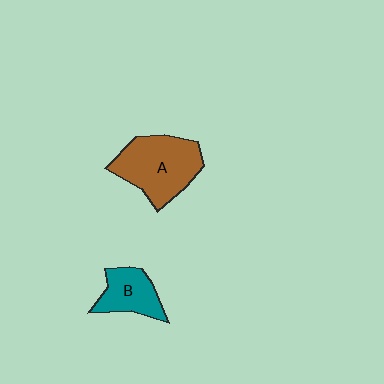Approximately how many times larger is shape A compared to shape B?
Approximately 1.8 times.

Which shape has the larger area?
Shape A (brown).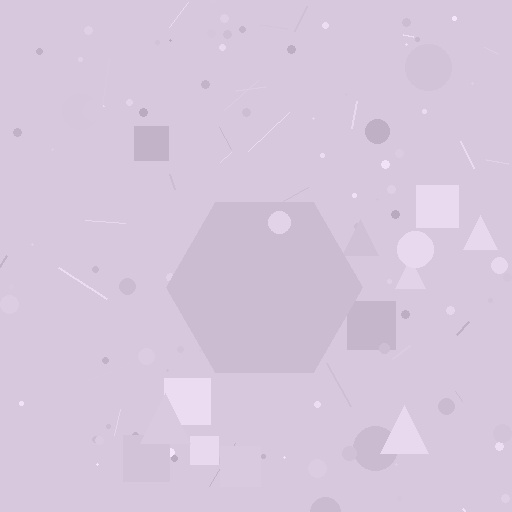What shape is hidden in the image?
A hexagon is hidden in the image.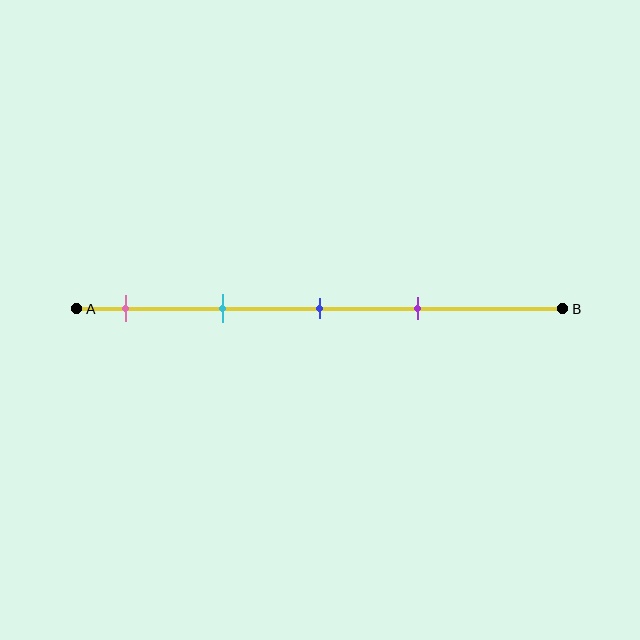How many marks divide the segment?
There are 4 marks dividing the segment.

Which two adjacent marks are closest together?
The blue and purple marks are the closest adjacent pair.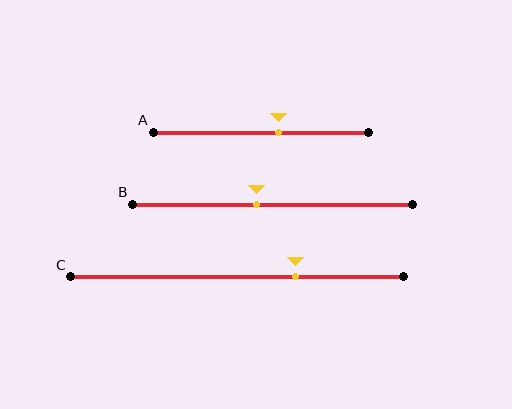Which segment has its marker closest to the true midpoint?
Segment B has its marker closest to the true midpoint.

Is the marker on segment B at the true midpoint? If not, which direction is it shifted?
No, the marker on segment B is shifted to the left by about 6% of the segment length.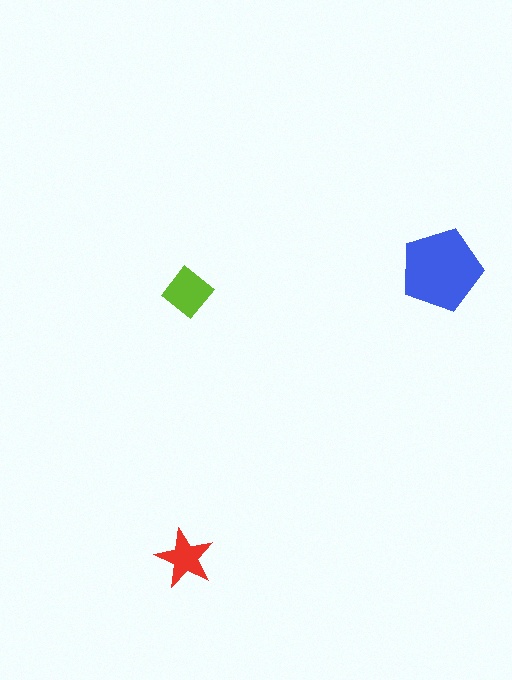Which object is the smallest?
The red star.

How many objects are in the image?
There are 3 objects in the image.